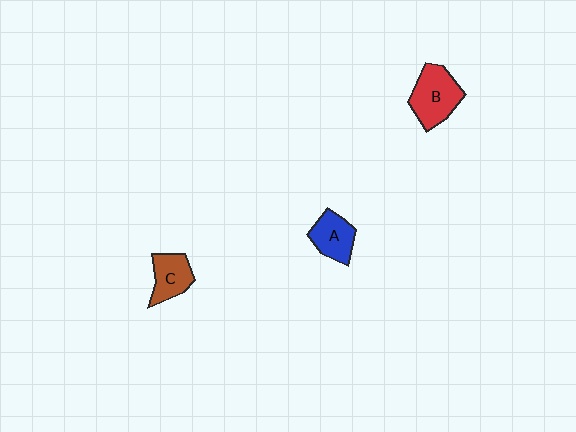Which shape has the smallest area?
Shape C (brown).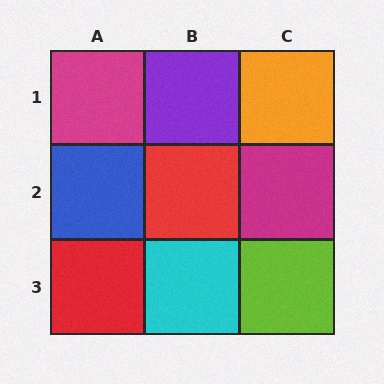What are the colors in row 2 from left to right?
Blue, red, magenta.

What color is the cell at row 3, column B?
Cyan.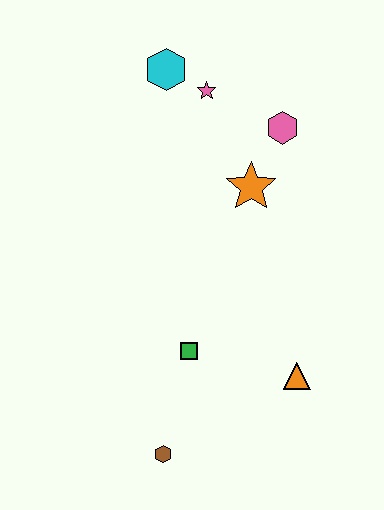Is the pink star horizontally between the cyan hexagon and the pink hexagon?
Yes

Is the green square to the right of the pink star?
No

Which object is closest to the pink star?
The cyan hexagon is closest to the pink star.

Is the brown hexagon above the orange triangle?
No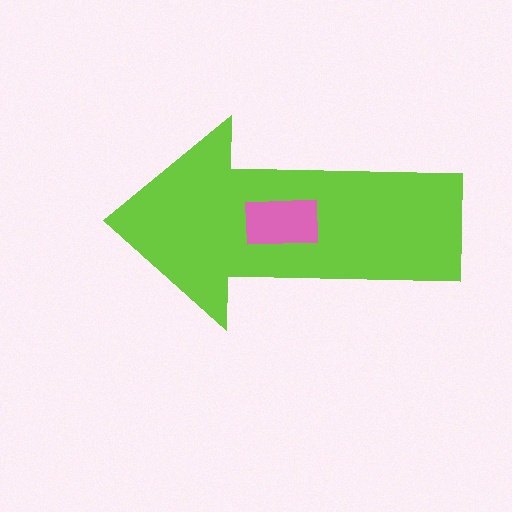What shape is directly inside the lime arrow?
The pink rectangle.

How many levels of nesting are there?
2.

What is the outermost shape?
The lime arrow.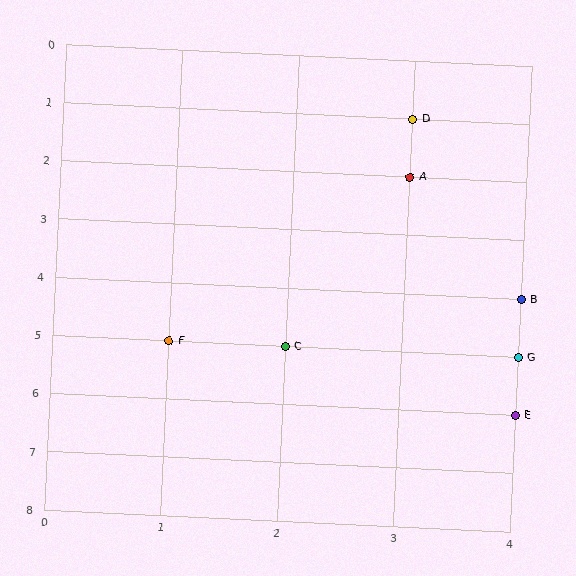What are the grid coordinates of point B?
Point B is at grid coordinates (4, 4).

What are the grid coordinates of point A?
Point A is at grid coordinates (3, 2).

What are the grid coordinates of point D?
Point D is at grid coordinates (3, 1).